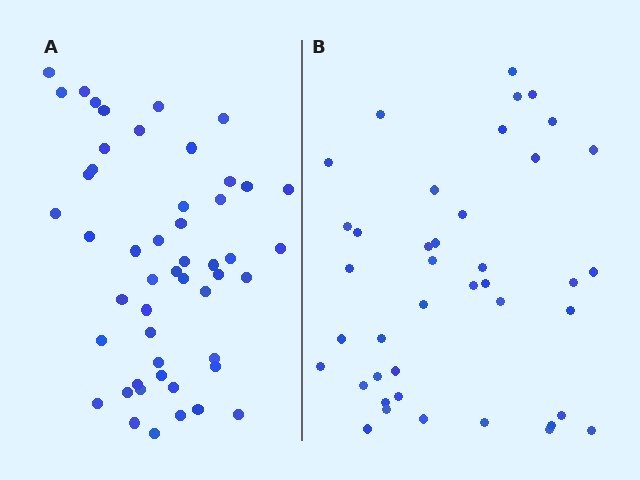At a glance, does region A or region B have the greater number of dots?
Region A (the left region) has more dots.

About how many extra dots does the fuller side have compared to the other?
Region A has roughly 8 or so more dots than region B.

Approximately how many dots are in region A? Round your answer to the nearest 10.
About 50 dots.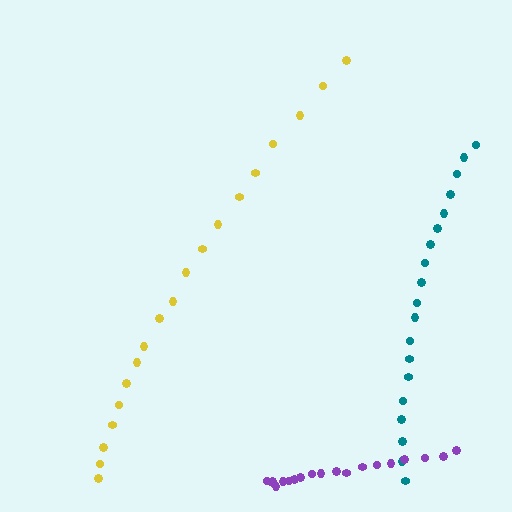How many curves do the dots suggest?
There are 3 distinct paths.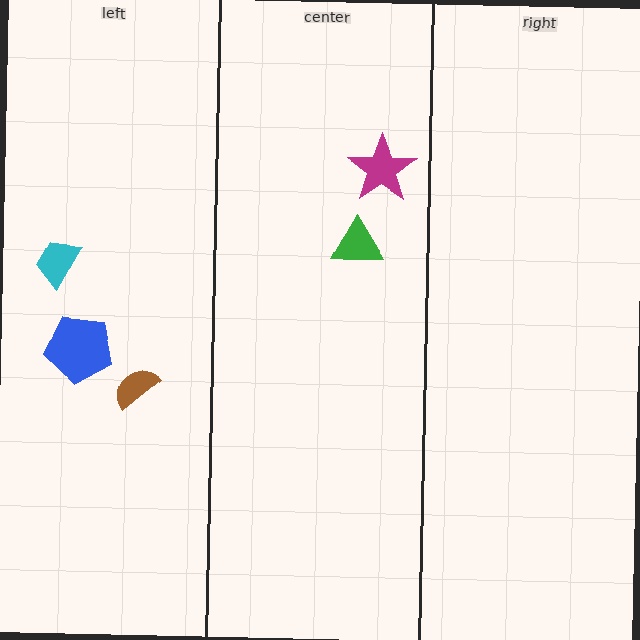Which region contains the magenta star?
The center region.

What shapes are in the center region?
The magenta star, the green triangle.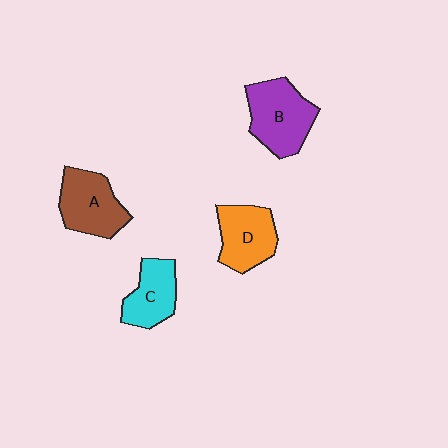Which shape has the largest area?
Shape B (purple).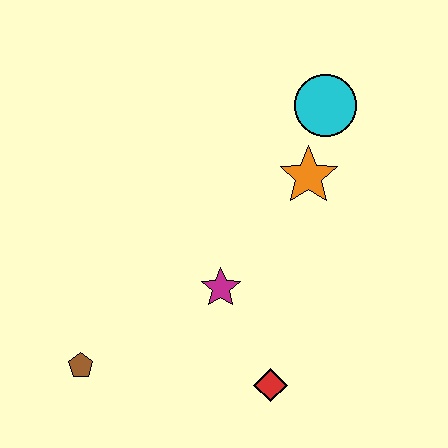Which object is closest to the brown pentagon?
The magenta star is closest to the brown pentagon.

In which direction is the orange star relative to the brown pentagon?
The orange star is to the right of the brown pentagon.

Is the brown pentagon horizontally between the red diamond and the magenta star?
No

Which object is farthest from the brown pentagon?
The cyan circle is farthest from the brown pentagon.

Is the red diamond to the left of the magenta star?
No